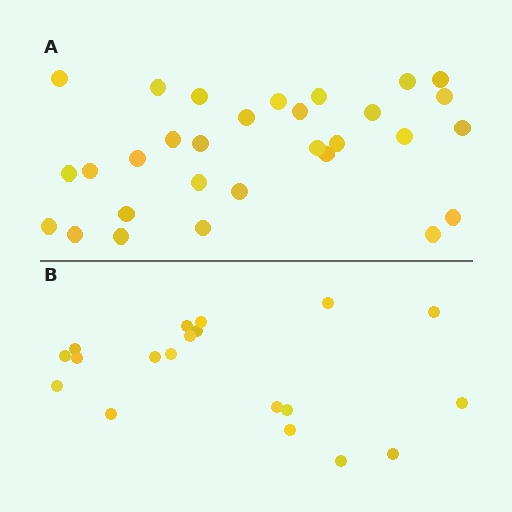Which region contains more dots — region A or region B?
Region A (the top region) has more dots.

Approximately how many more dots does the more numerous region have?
Region A has roughly 12 or so more dots than region B.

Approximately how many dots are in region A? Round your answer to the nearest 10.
About 30 dots.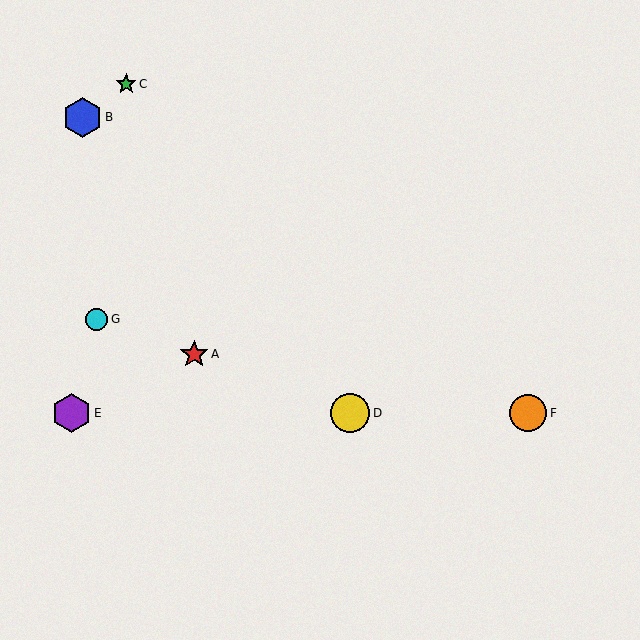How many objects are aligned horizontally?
3 objects (D, E, F) are aligned horizontally.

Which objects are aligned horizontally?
Objects D, E, F are aligned horizontally.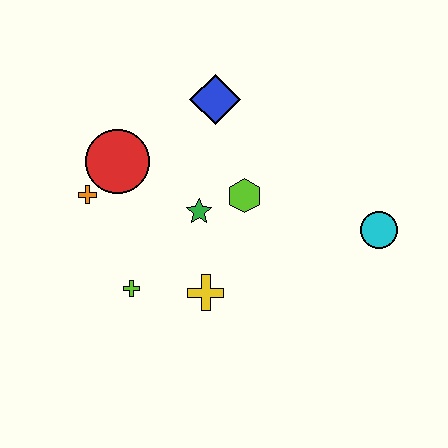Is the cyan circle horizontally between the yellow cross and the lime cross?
No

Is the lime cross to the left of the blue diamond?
Yes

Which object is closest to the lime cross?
The yellow cross is closest to the lime cross.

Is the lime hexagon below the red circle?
Yes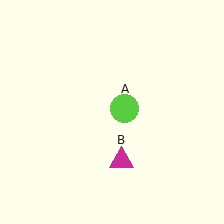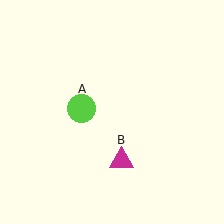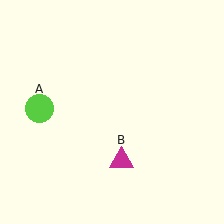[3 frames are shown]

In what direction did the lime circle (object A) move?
The lime circle (object A) moved left.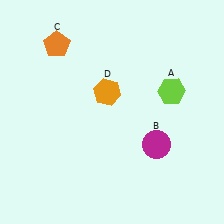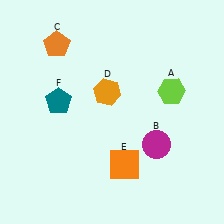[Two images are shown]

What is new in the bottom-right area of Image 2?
An orange square (E) was added in the bottom-right area of Image 2.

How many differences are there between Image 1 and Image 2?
There are 2 differences between the two images.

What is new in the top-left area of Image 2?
A teal pentagon (F) was added in the top-left area of Image 2.